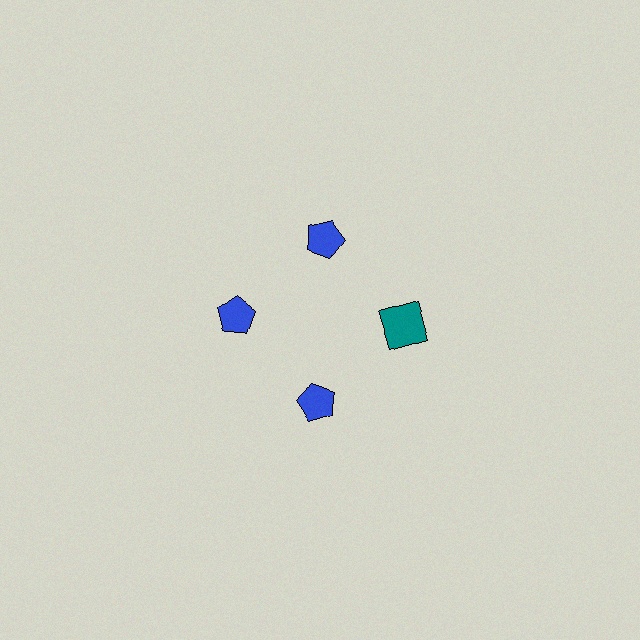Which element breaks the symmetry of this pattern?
The teal square at roughly the 3 o'clock position breaks the symmetry. All other shapes are blue pentagons.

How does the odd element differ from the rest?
It differs in both color (teal instead of blue) and shape (square instead of pentagon).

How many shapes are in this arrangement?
There are 4 shapes arranged in a ring pattern.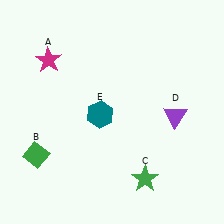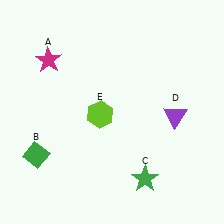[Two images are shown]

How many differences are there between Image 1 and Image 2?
There is 1 difference between the two images.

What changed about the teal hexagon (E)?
In Image 1, E is teal. In Image 2, it changed to lime.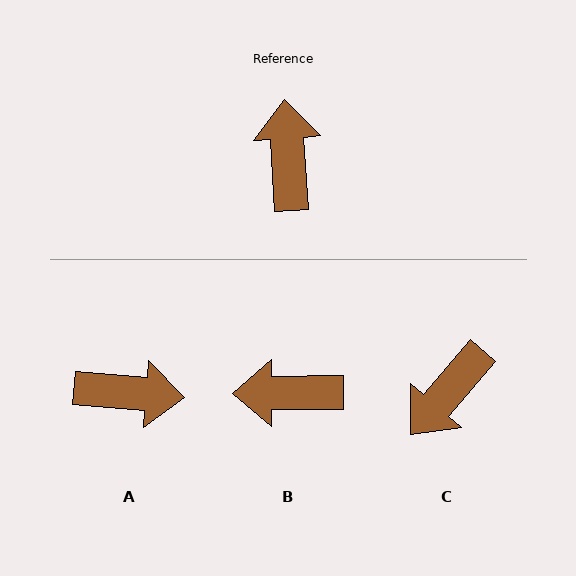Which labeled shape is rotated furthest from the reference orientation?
C, about 136 degrees away.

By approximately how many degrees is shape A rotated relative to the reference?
Approximately 99 degrees clockwise.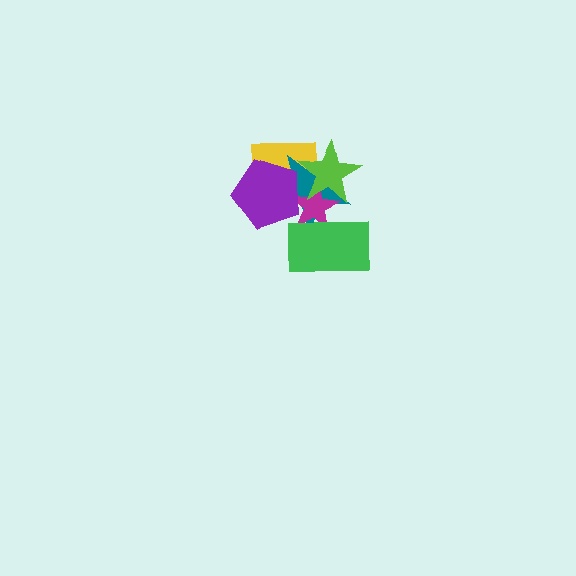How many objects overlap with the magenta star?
5 objects overlap with the magenta star.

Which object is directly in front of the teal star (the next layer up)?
The magenta star is directly in front of the teal star.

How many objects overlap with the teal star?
5 objects overlap with the teal star.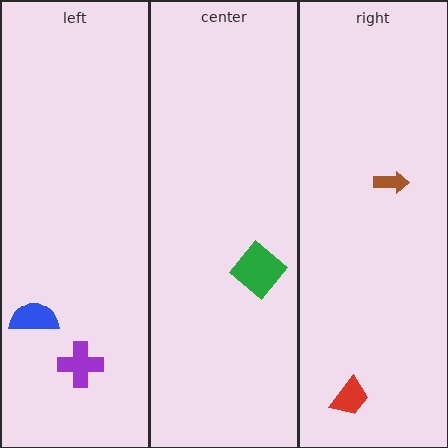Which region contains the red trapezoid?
The right region.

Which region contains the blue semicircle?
The left region.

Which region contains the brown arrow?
The right region.